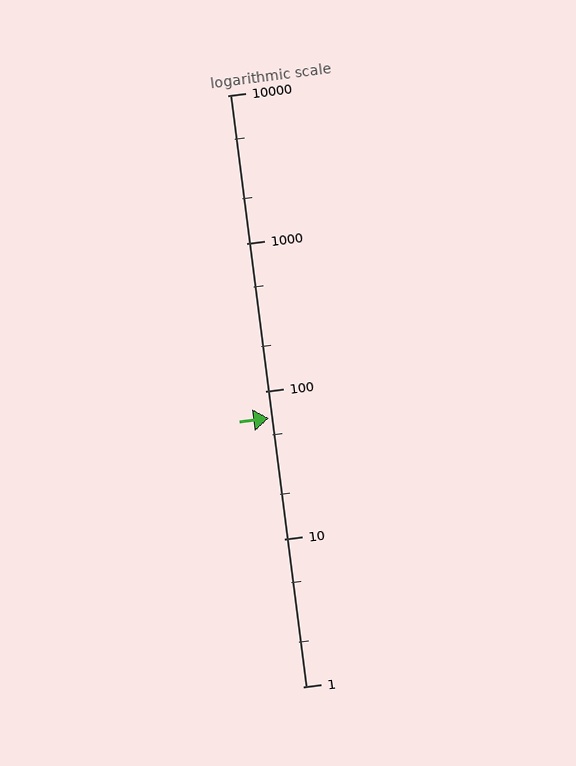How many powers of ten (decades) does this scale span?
The scale spans 4 decades, from 1 to 10000.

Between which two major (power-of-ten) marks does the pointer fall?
The pointer is between 10 and 100.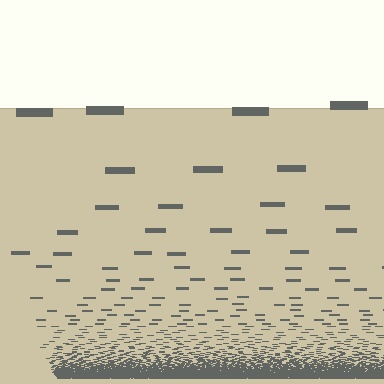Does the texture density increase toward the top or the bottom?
Density increases toward the bottom.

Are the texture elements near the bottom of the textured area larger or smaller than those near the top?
Smaller. The gradient is inverted — elements near the bottom are smaller and denser.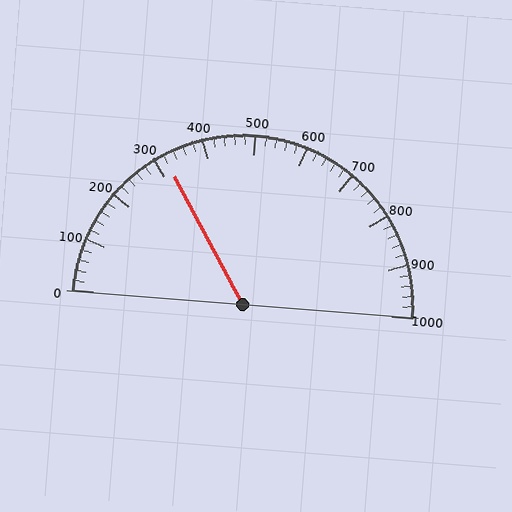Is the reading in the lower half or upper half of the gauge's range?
The reading is in the lower half of the range (0 to 1000).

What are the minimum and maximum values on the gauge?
The gauge ranges from 0 to 1000.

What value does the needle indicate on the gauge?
The needle indicates approximately 320.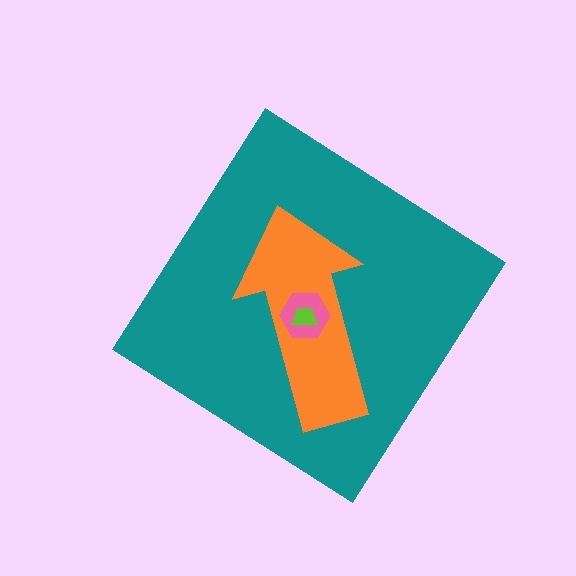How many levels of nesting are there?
4.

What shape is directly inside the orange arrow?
The pink hexagon.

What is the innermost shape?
The lime trapezoid.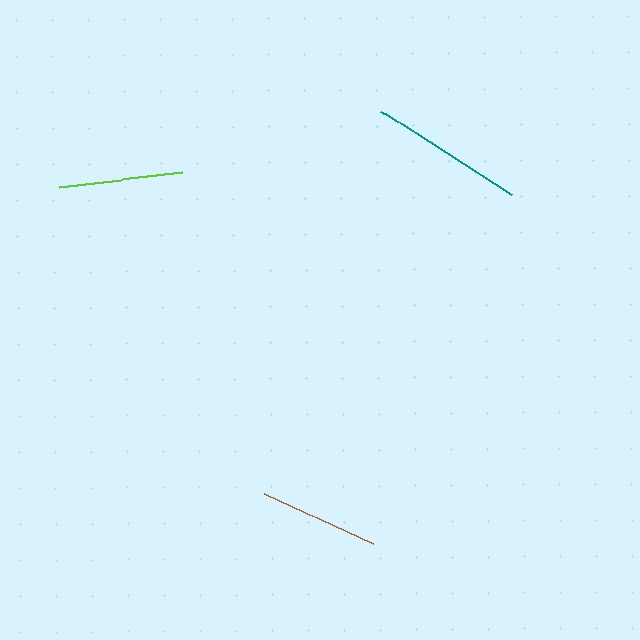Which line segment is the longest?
The teal line is the longest at approximately 155 pixels.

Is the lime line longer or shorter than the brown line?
The lime line is longer than the brown line.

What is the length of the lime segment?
The lime segment is approximately 124 pixels long.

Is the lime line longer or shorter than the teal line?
The teal line is longer than the lime line.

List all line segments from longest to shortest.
From longest to shortest: teal, lime, brown.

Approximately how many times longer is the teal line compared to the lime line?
The teal line is approximately 1.3 times the length of the lime line.